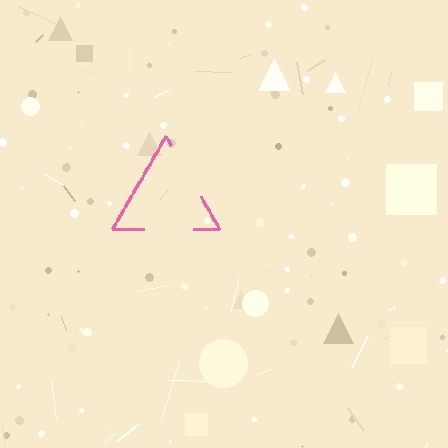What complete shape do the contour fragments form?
The contour fragments form a triangle.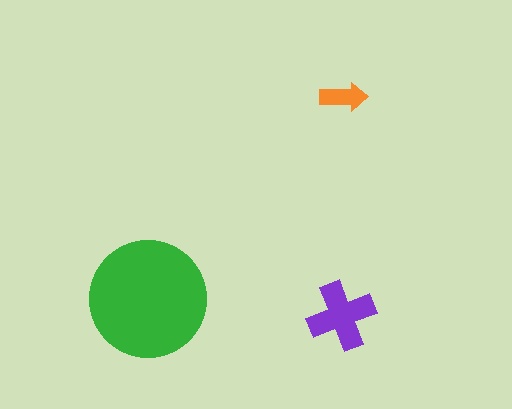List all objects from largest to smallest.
The green circle, the purple cross, the orange arrow.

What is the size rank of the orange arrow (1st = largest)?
3rd.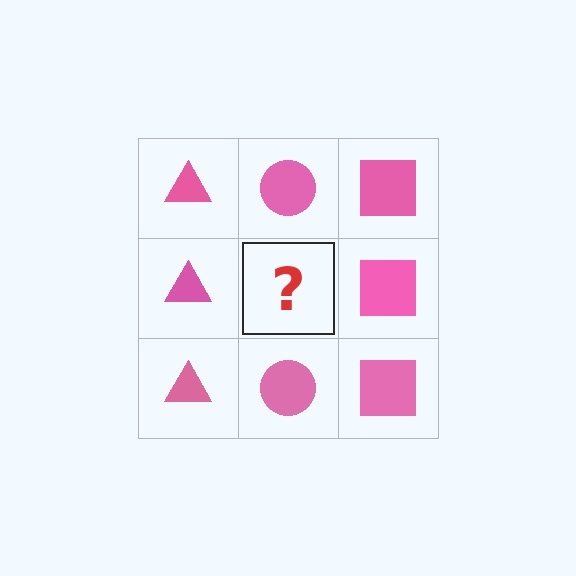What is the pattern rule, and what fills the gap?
The rule is that each column has a consistent shape. The gap should be filled with a pink circle.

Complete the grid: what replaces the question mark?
The question mark should be replaced with a pink circle.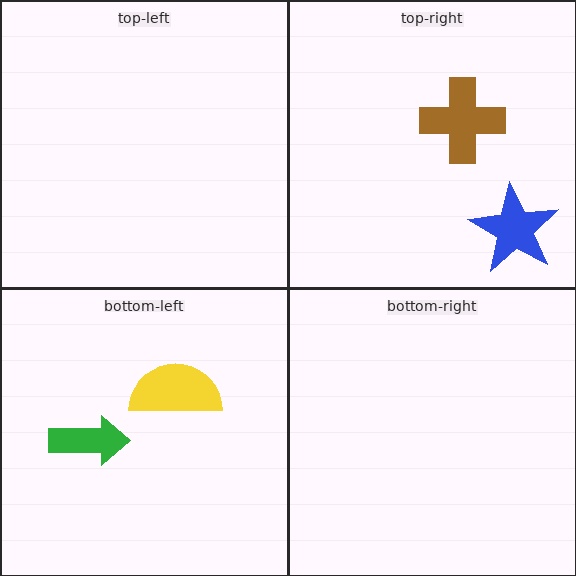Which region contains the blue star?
The top-right region.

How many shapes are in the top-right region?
2.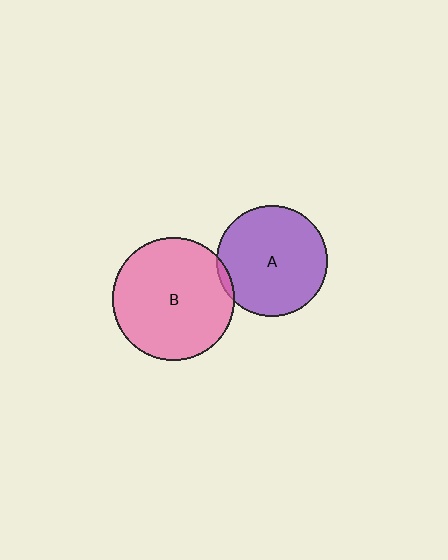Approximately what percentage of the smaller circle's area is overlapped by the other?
Approximately 5%.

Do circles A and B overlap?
Yes.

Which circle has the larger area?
Circle B (pink).